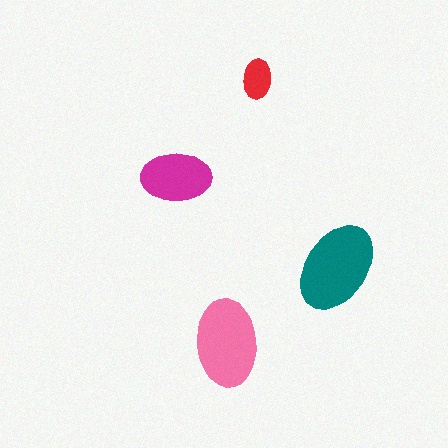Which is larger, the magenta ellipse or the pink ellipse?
The pink one.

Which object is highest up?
The red ellipse is topmost.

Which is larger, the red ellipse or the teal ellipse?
The teal one.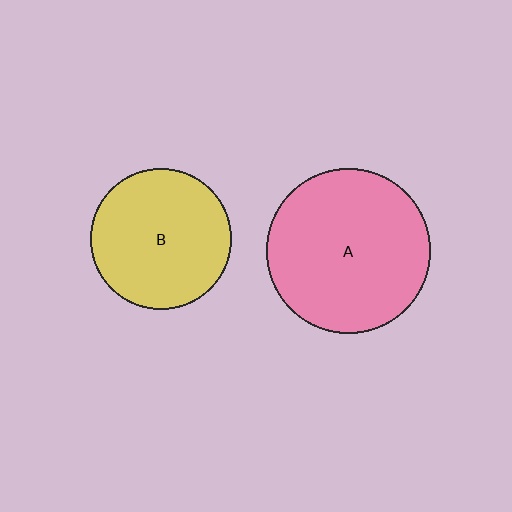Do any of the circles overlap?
No, none of the circles overlap.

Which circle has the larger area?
Circle A (pink).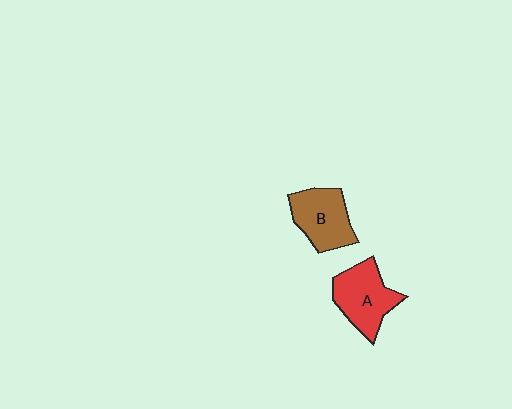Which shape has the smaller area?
Shape B (brown).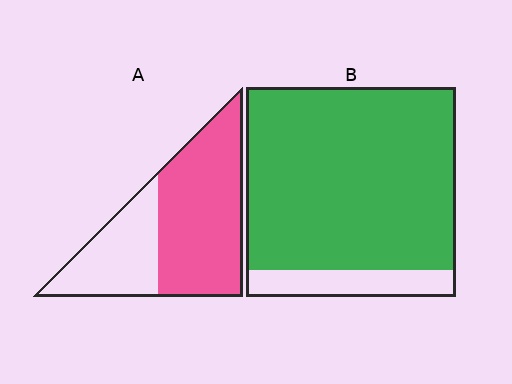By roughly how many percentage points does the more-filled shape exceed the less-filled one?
By roughly 25 percentage points (B over A).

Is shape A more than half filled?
Yes.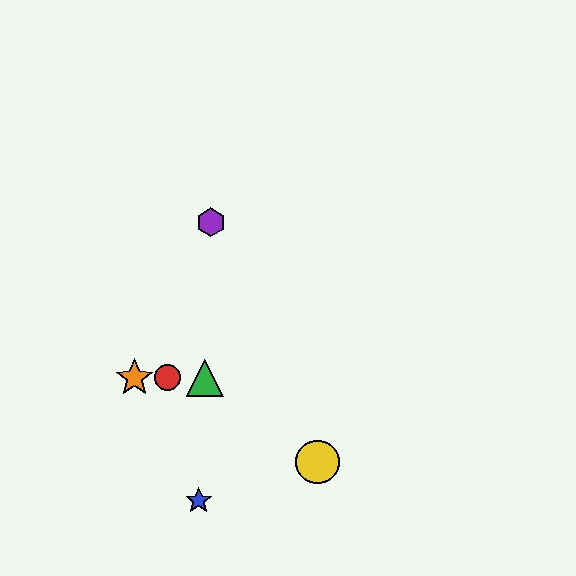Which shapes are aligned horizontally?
The red circle, the green triangle, the orange star are aligned horizontally.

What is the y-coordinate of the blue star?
The blue star is at y≈501.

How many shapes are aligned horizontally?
3 shapes (the red circle, the green triangle, the orange star) are aligned horizontally.